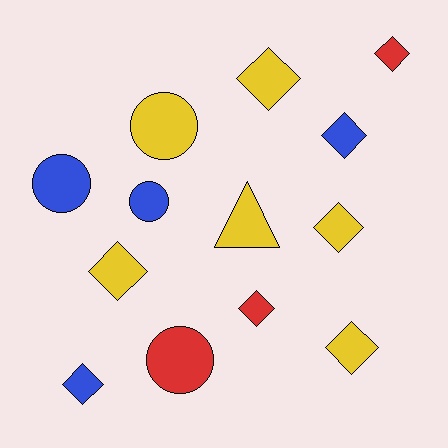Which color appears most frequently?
Yellow, with 6 objects.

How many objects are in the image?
There are 13 objects.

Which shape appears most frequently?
Diamond, with 8 objects.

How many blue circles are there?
There are 2 blue circles.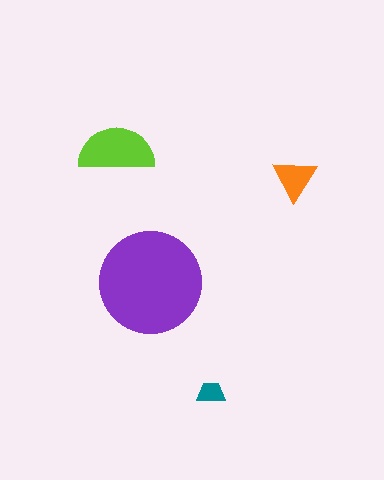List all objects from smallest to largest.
The teal trapezoid, the orange triangle, the lime semicircle, the purple circle.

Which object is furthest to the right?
The orange triangle is rightmost.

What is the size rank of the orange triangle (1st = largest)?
3rd.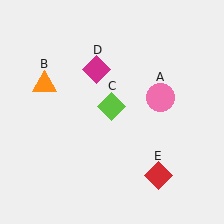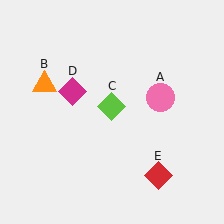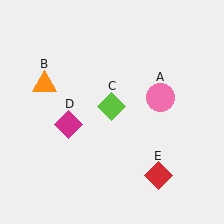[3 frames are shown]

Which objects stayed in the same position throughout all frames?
Pink circle (object A) and orange triangle (object B) and lime diamond (object C) and red diamond (object E) remained stationary.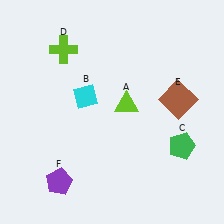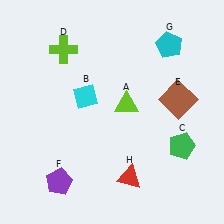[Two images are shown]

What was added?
A cyan pentagon (G), a red triangle (H) were added in Image 2.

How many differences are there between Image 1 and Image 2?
There are 2 differences between the two images.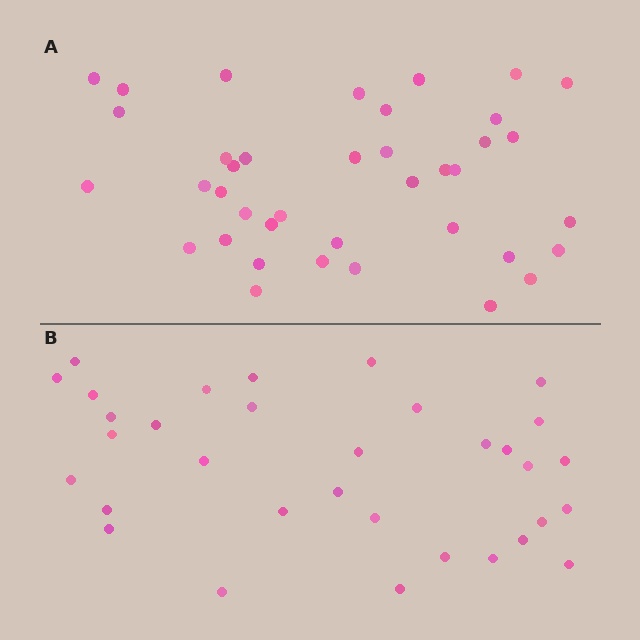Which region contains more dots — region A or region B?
Region A (the top region) has more dots.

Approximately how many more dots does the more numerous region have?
Region A has about 6 more dots than region B.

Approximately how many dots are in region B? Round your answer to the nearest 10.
About 30 dots. (The exact count is 33, which rounds to 30.)